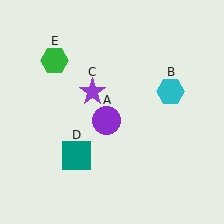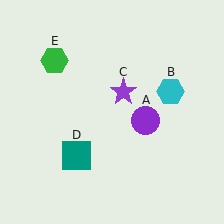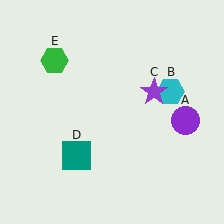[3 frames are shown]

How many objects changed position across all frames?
2 objects changed position: purple circle (object A), purple star (object C).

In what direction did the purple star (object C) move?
The purple star (object C) moved right.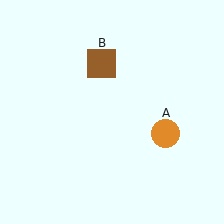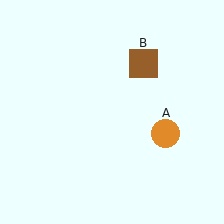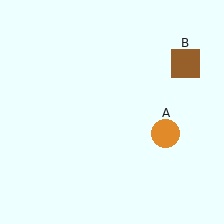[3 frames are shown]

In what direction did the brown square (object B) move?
The brown square (object B) moved right.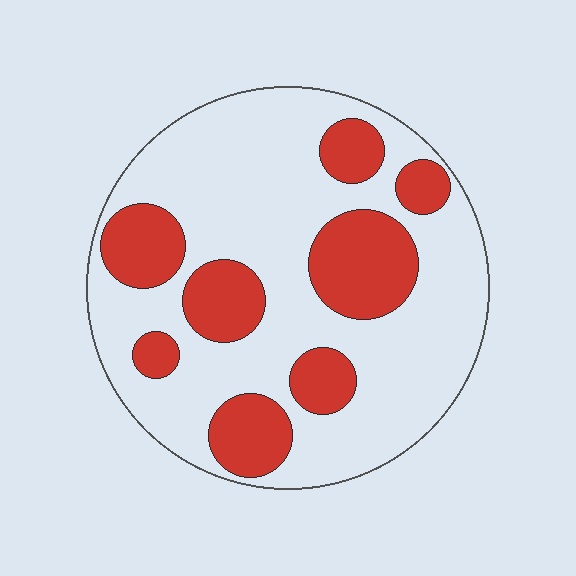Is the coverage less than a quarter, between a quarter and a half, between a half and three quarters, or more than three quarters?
Between a quarter and a half.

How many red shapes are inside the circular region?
8.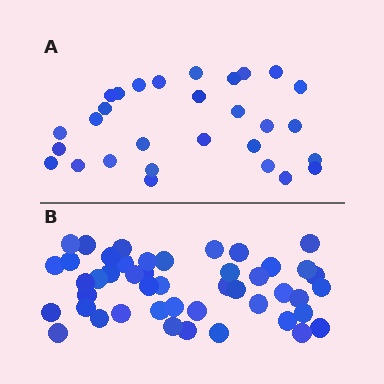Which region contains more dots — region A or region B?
Region B (the bottom region) has more dots.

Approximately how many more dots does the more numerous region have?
Region B has approximately 15 more dots than region A.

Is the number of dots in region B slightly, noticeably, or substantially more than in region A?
Region B has substantially more. The ratio is roughly 1.6 to 1.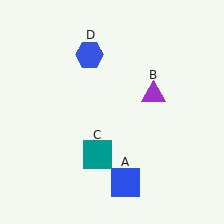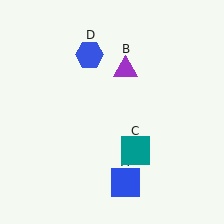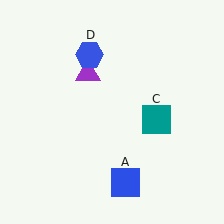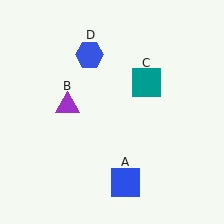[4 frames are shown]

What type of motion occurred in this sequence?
The purple triangle (object B), teal square (object C) rotated counterclockwise around the center of the scene.